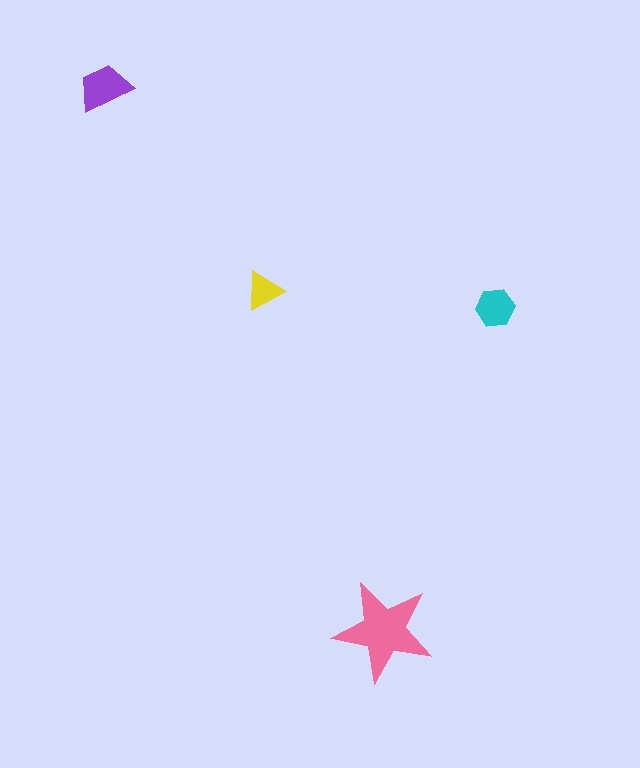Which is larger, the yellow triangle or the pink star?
The pink star.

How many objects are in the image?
There are 4 objects in the image.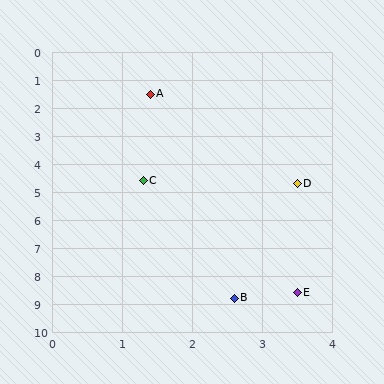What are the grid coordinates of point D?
Point D is at approximately (3.5, 4.7).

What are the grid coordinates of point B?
Point B is at approximately (2.6, 8.8).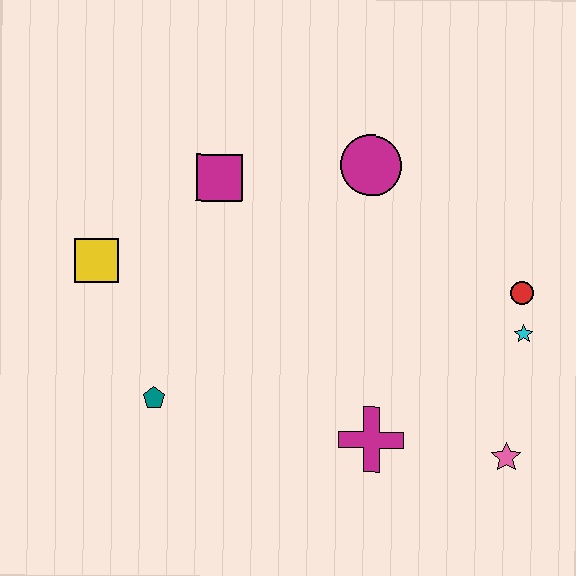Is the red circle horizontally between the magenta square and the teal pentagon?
No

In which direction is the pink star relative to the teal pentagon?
The pink star is to the right of the teal pentagon.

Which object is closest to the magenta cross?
The pink star is closest to the magenta cross.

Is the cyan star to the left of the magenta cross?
No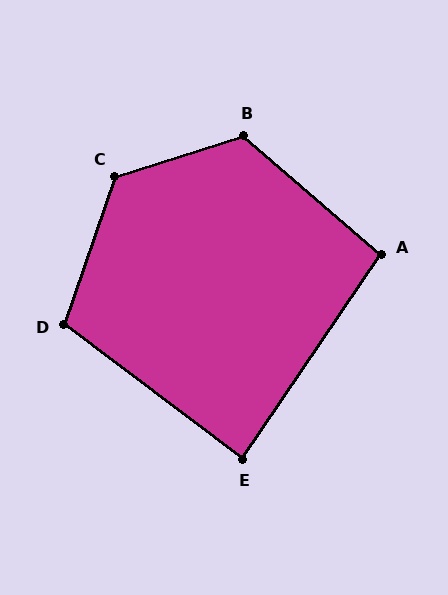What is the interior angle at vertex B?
Approximately 122 degrees (obtuse).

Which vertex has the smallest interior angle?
E, at approximately 87 degrees.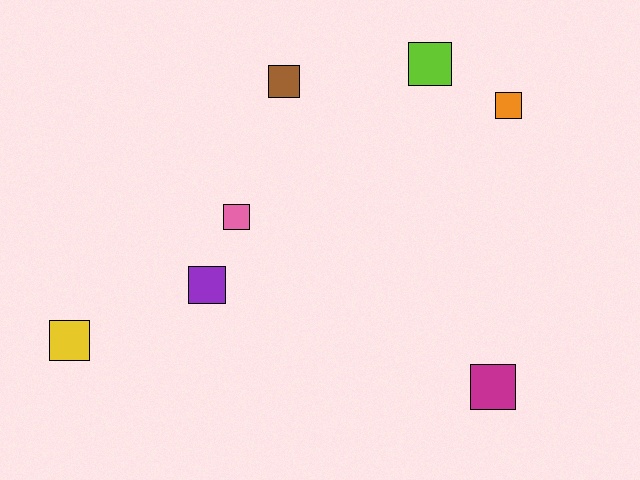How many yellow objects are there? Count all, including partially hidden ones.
There is 1 yellow object.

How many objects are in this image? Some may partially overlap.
There are 7 objects.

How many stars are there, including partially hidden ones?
There are no stars.